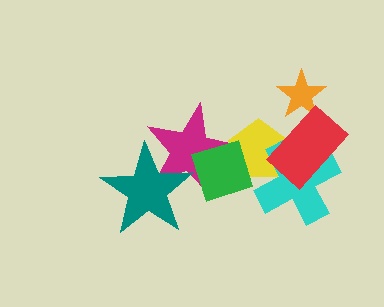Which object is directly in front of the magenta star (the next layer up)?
The teal star is directly in front of the magenta star.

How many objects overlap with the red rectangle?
3 objects overlap with the red rectangle.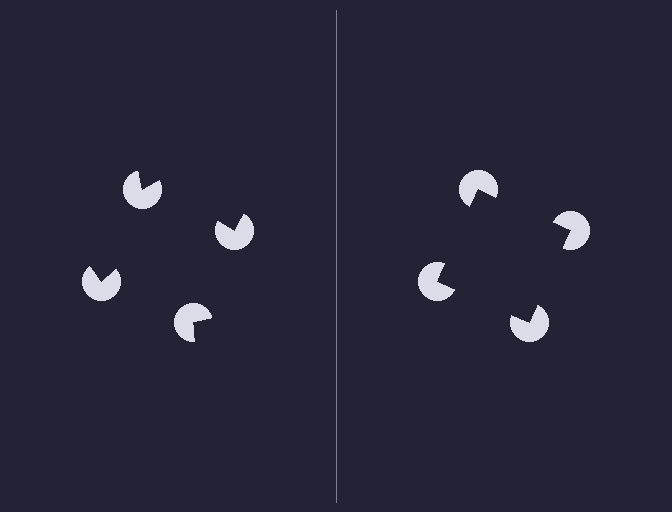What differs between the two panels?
The pac-man discs are positioned identically on both sides; only the wedge orientations differ. On the right they align to a square; on the left they are misaligned.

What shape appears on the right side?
An illusory square.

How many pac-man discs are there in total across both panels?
8 — 4 on each side.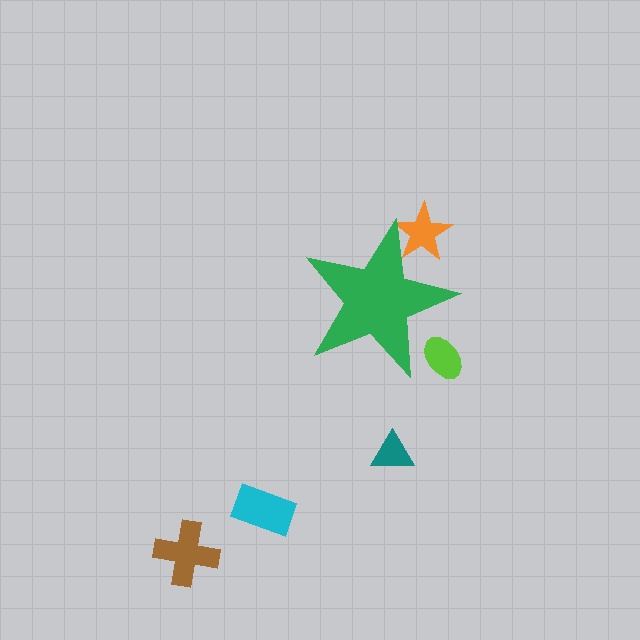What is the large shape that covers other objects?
A green star.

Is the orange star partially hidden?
Yes, the orange star is partially hidden behind the green star.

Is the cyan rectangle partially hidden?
No, the cyan rectangle is fully visible.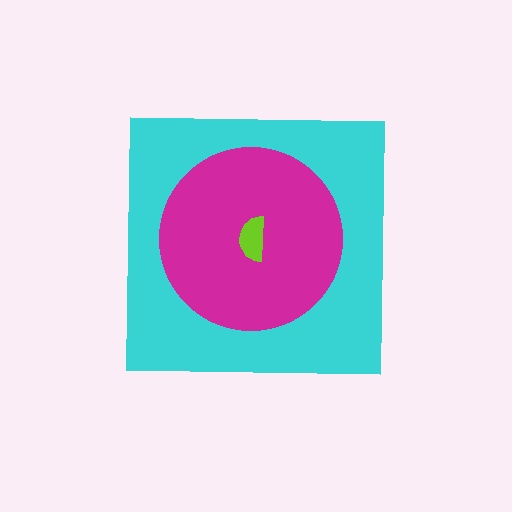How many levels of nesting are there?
3.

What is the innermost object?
The lime semicircle.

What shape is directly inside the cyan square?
The magenta circle.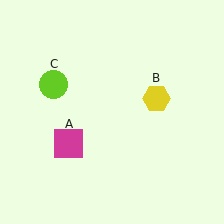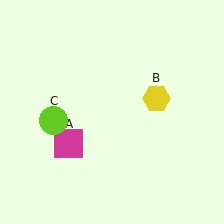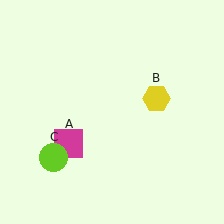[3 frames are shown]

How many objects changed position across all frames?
1 object changed position: lime circle (object C).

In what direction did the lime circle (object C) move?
The lime circle (object C) moved down.